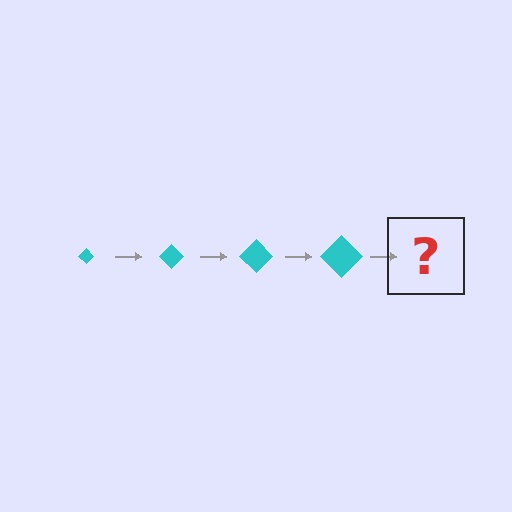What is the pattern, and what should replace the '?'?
The pattern is that the diamond gets progressively larger each step. The '?' should be a cyan diamond, larger than the previous one.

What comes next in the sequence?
The next element should be a cyan diamond, larger than the previous one.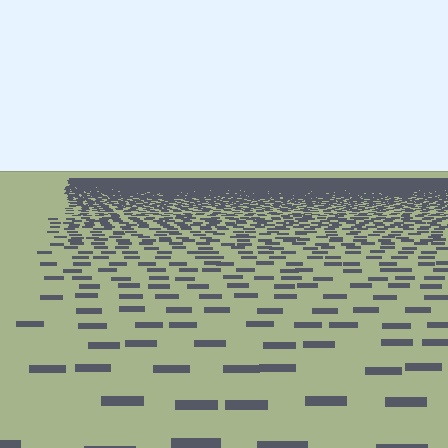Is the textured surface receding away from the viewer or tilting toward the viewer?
The surface is receding away from the viewer. Texture elements get smaller and denser toward the top.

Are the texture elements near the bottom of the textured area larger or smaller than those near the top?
Larger. Near the bottom, elements are closer to the viewer and appear at a bigger on-screen size.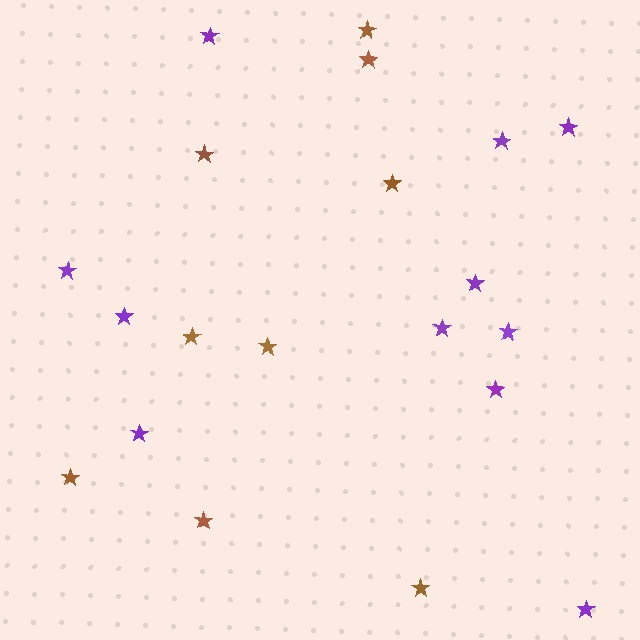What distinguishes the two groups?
There are 2 groups: one group of purple stars (11) and one group of brown stars (9).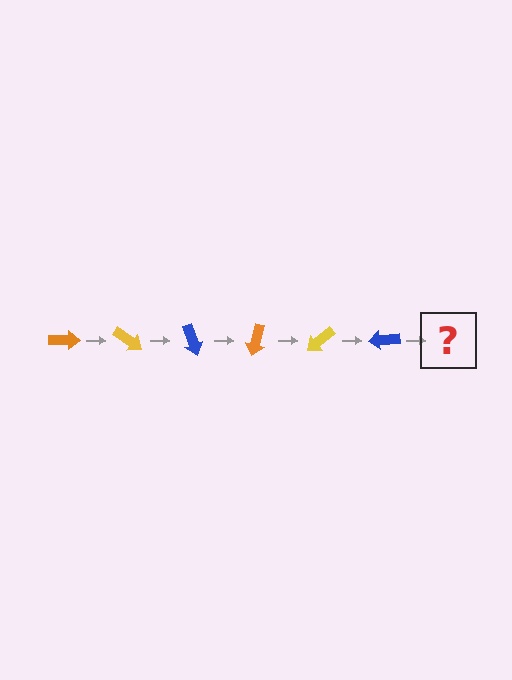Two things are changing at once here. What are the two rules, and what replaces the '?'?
The two rules are that it rotates 35 degrees each step and the color cycles through orange, yellow, and blue. The '?' should be an orange arrow, rotated 210 degrees from the start.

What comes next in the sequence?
The next element should be an orange arrow, rotated 210 degrees from the start.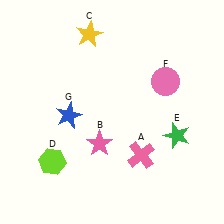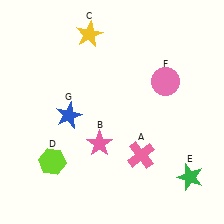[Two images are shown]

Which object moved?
The green star (E) moved down.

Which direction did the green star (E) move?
The green star (E) moved down.